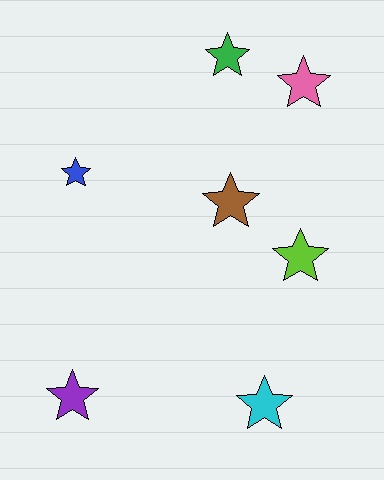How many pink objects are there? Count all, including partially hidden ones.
There is 1 pink object.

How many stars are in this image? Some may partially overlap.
There are 7 stars.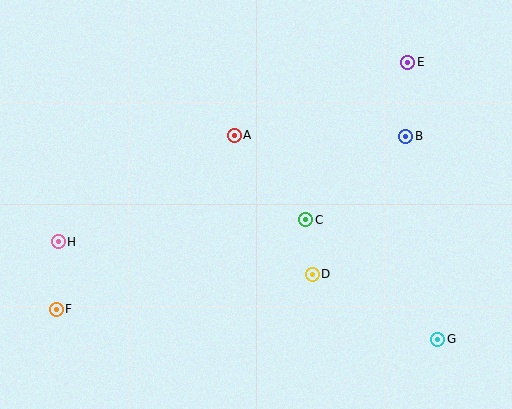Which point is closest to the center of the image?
Point C at (306, 220) is closest to the center.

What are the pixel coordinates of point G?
Point G is at (437, 339).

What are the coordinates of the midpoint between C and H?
The midpoint between C and H is at (182, 231).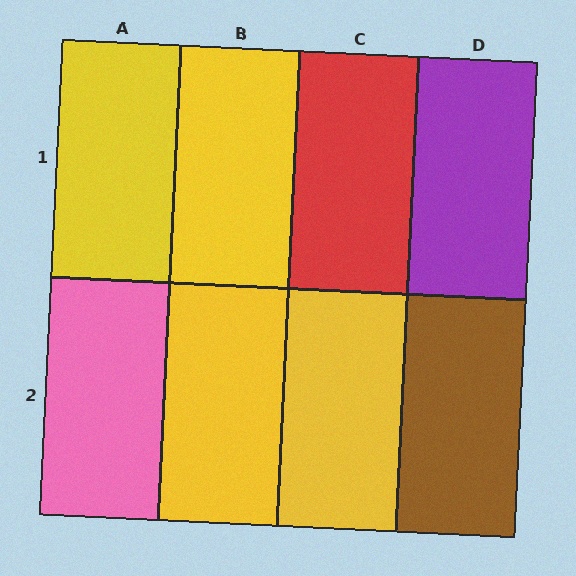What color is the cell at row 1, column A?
Yellow.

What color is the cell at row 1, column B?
Yellow.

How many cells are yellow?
4 cells are yellow.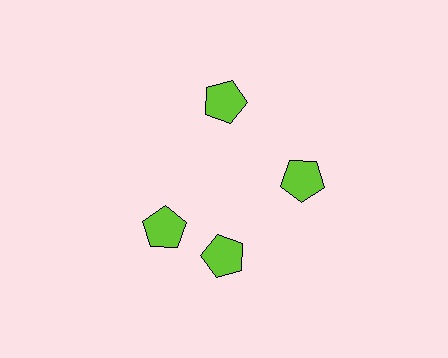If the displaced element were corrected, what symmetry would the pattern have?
It would have 4-fold rotational symmetry — the pattern would map onto itself every 90 degrees.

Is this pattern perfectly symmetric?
No. The 4 lime pentagons are arranged in a ring, but one element near the 9 o'clock position is rotated out of alignment along the ring, breaking the 4-fold rotational symmetry.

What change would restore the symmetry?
The symmetry would be restored by rotating it back into even spacing with its neighbors so that all 4 pentagons sit at equal angles and equal distance from the center.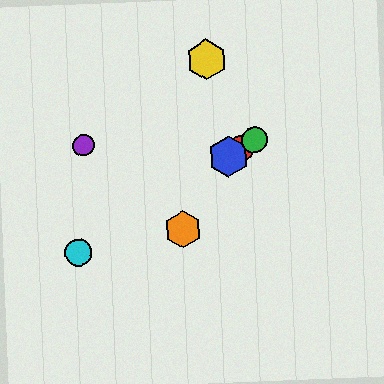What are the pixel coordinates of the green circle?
The green circle is at (254, 140).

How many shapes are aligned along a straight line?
4 shapes (the red circle, the blue hexagon, the green circle, the cyan circle) are aligned along a straight line.